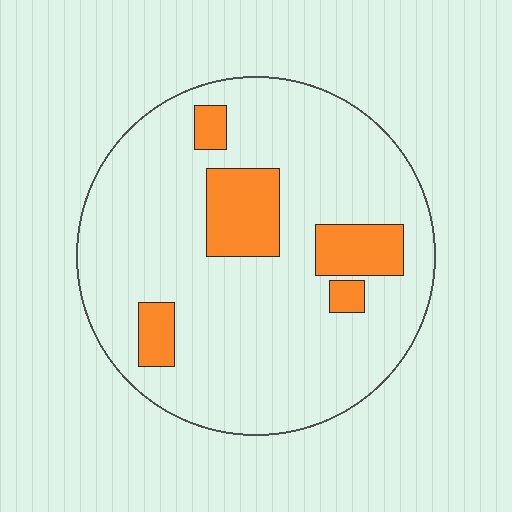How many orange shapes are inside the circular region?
5.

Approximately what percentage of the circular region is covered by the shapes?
Approximately 15%.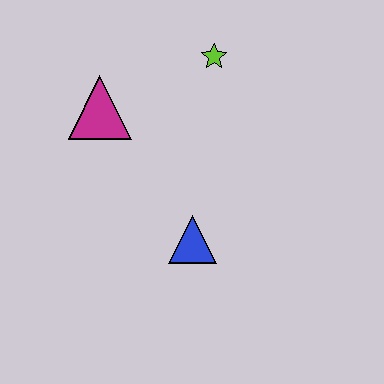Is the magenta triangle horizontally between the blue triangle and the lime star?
No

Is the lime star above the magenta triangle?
Yes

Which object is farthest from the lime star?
The blue triangle is farthest from the lime star.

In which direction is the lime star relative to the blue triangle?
The lime star is above the blue triangle.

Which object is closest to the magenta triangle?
The lime star is closest to the magenta triangle.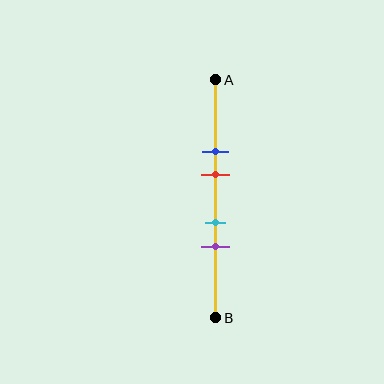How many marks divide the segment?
There are 4 marks dividing the segment.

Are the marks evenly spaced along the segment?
No, the marks are not evenly spaced.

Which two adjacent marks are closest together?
The cyan and purple marks are the closest adjacent pair.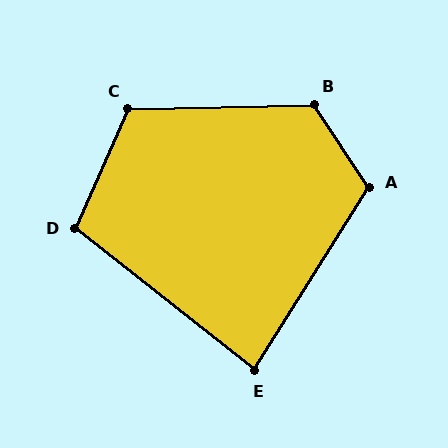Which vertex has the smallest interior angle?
E, at approximately 84 degrees.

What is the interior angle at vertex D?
Approximately 104 degrees (obtuse).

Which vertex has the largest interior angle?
B, at approximately 122 degrees.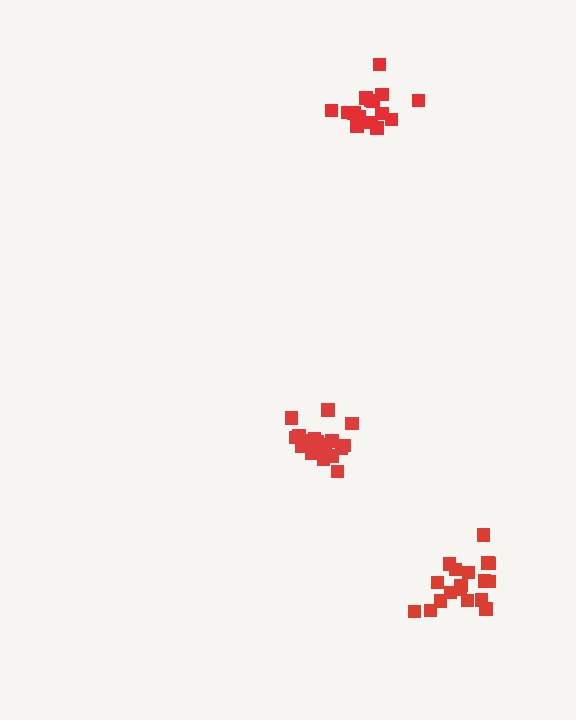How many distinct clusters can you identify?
There are 3 distinct clusters.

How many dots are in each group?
Group 1: 15 dots, Group 2: 19 dots, Group 3: 18 dots (52 total).